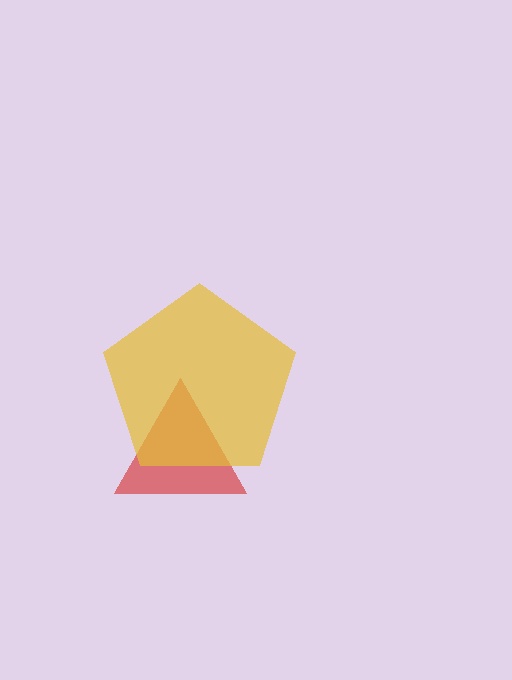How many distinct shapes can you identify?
There are 2 distinct shapes: a red triangle, a yellow pentagon.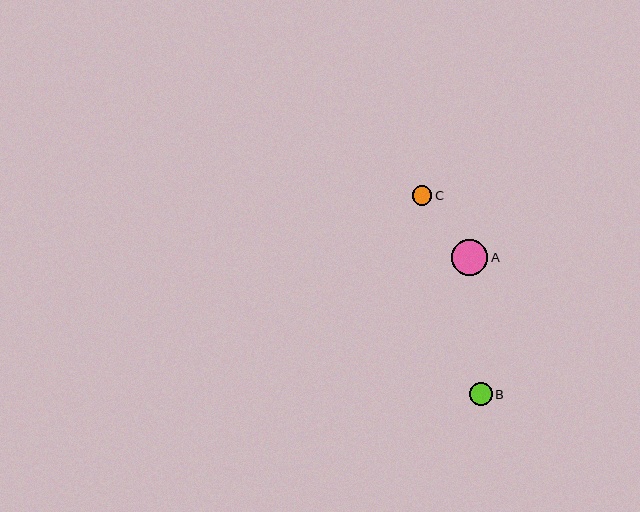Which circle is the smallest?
Circle C is the smallest with a size of approximately 19 pixels.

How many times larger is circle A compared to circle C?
Circle A is approximately 1.9 times the size of circle C.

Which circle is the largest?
Circle A is the largest with a size of approximately 37 pixels.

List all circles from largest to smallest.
From largest to smallest: A, B, C.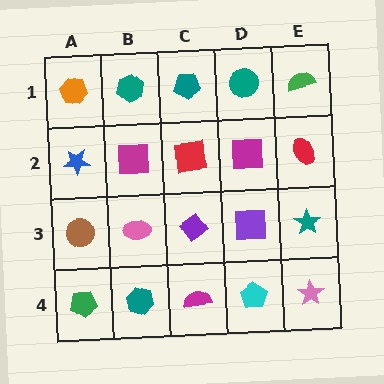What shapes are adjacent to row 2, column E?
A green semicircle (row 1, column E), a teal star (row 3, column E), a magenta square (row 2, column D).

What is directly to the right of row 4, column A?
A teal hexagon.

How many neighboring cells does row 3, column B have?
4.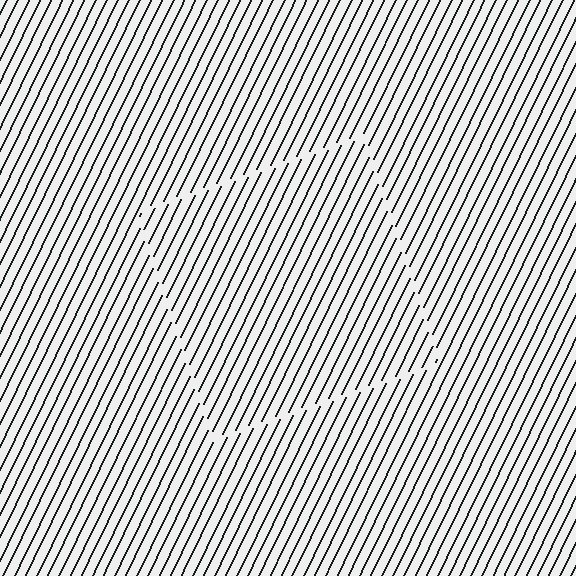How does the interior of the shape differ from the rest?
The interior of the shape contains the same grating, shifted by half a period — the contour is defined by the phase discontinuity where line-ends from the inner and outer gratings abut.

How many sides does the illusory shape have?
4 sides — the line-ends trace a square.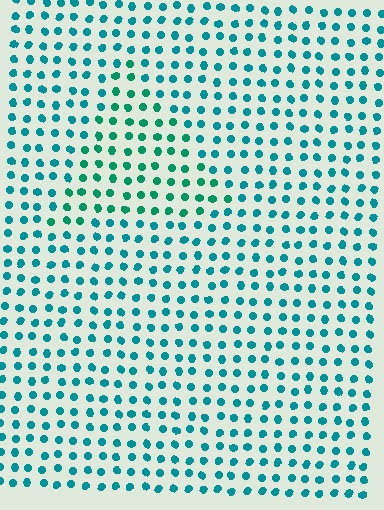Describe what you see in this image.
The image is filled with small teal elements in a uniform arrangement. A triangle-shaped region is visible where the elements are tinted to a slightly different hue, forming a subtle color boundary.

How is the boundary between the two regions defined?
The boundary is defined purely by a slight shift in hue (about 23 degrees). Spacing, size, and orientation are identical on both sides.